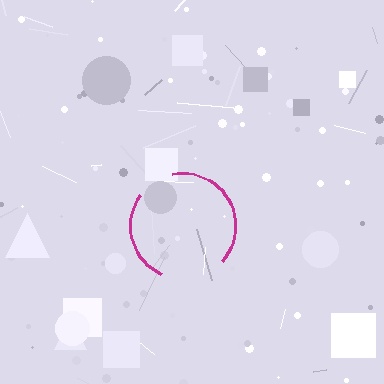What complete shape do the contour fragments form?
The contour fragments form a circle.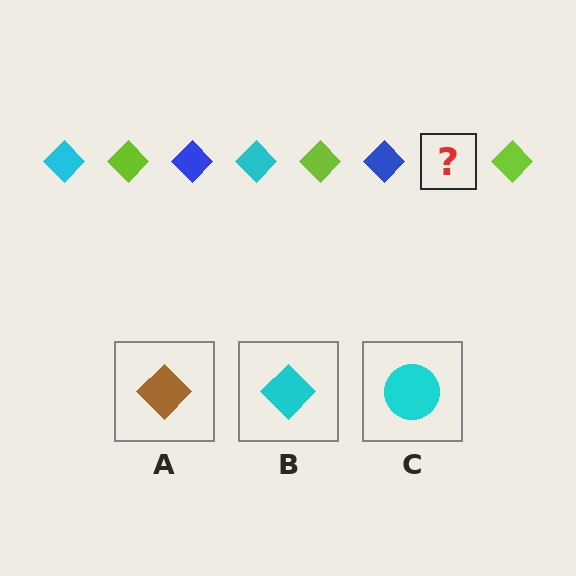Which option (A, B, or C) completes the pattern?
B.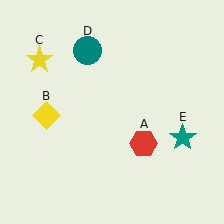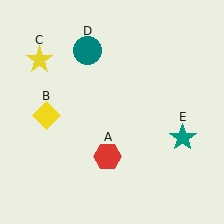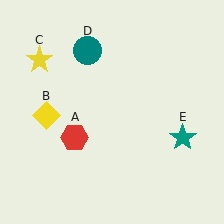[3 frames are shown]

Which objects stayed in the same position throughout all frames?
Yellow diamond (object B) and yellow star (object C) and teal circle (object D) and teal star (object E) remained stationary.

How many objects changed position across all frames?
1 object changed position: red hexagon (object A).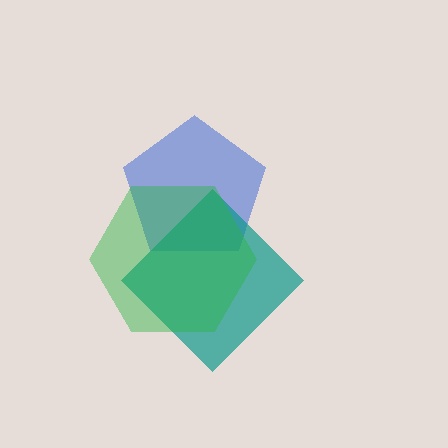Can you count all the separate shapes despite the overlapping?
Yes, there are 3 separate shapes.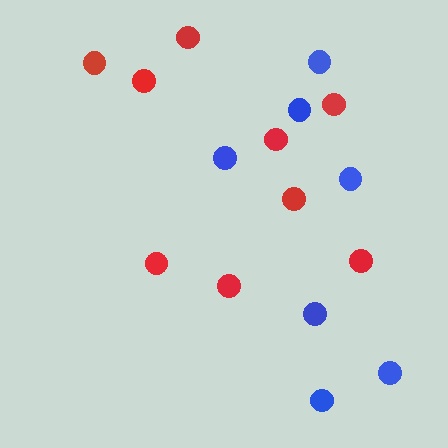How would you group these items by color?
There are 2 groups: one group of blue circles (7) and one group of red circles (9).